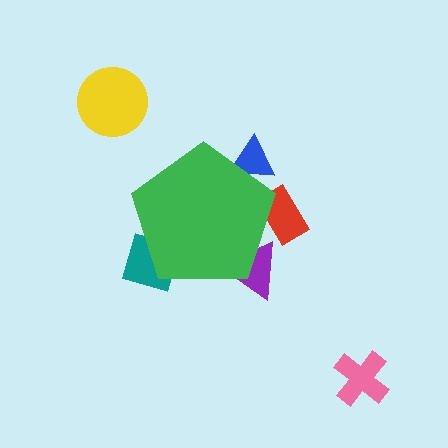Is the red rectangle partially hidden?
Yes, the red rectangle is partially hidden behind the green pentagon.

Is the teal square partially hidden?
Yes, the teal square is partially hidden behind the green pentagon.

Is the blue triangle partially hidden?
Yes, the blue triangle is partially hidden behind the green pentagon.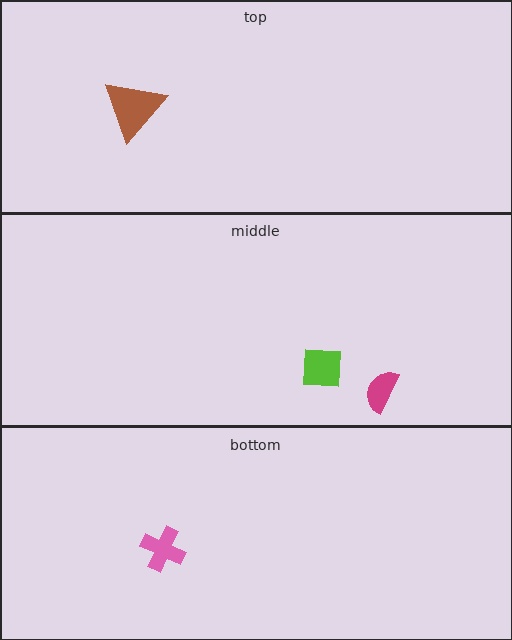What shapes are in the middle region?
The magenta semicircle, the lime square.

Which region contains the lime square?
The middle region.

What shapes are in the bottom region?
The pink cross.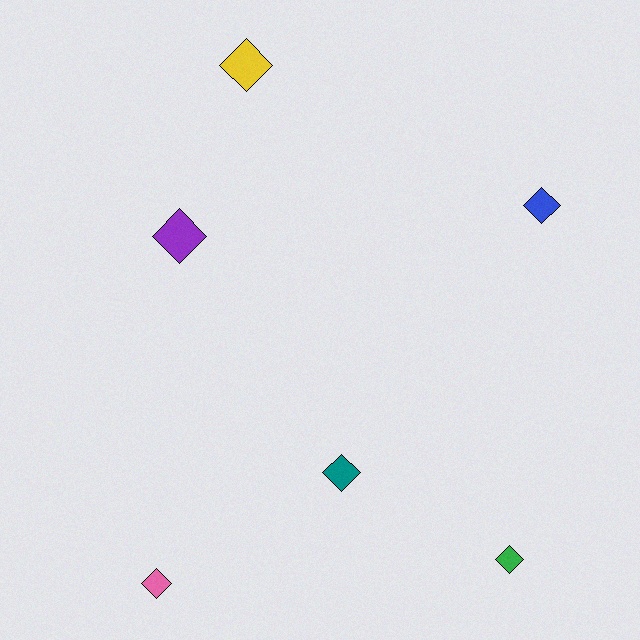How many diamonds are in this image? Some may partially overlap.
There are 6 diamonds.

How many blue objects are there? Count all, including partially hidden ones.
There is 1 blue object.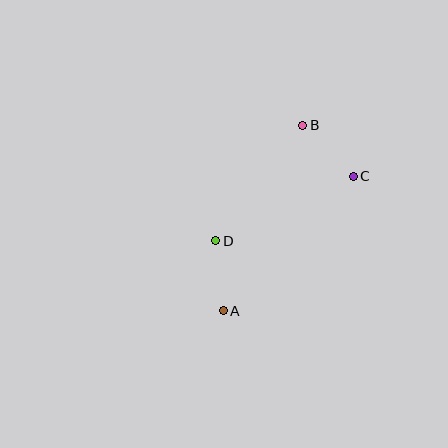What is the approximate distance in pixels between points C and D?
The distance between C and D is approximately 152 pixels.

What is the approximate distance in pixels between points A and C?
The distance between A and C is approximately 187 pixels.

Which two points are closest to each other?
Points A and D are closest to each other.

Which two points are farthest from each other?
Points A and B are farthest from each other.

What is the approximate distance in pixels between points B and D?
The distance between B and D is approximately 145 pixels.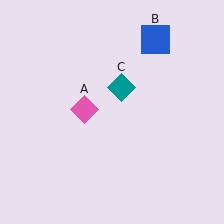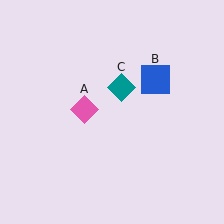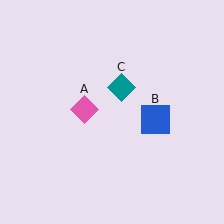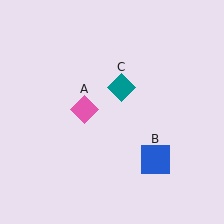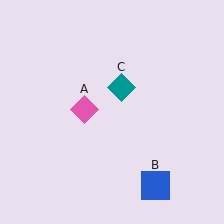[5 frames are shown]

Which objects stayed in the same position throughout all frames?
Pink diamond (object A) and teal diamond (object C) remained stationary.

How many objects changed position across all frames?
1 object changed position: blue square (object B).